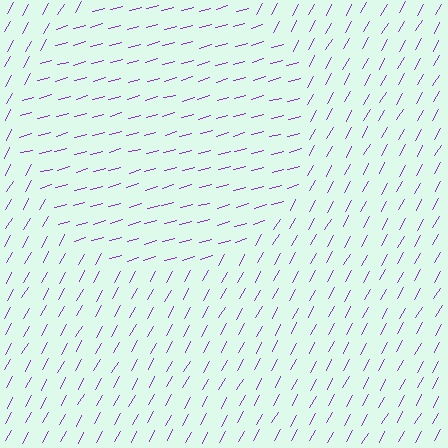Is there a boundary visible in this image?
Yes, there is a texture boundary formed by a change in line orientation.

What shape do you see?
I see a circle.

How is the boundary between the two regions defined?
The boundary is defined purely by a change in line orientation (approximately 45 degrees difference). All lines are the same color and thickness.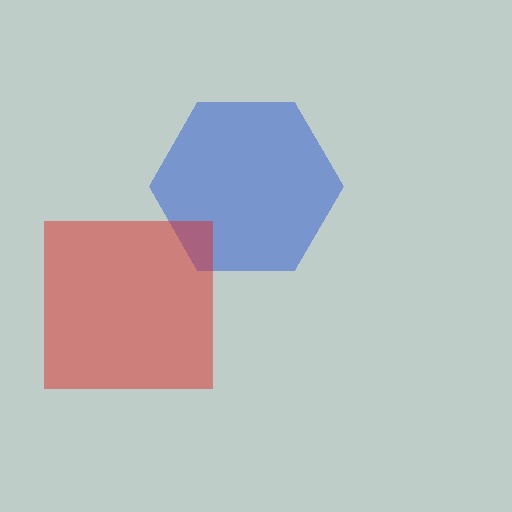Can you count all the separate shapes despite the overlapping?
Yes, there are 2 separate shapes.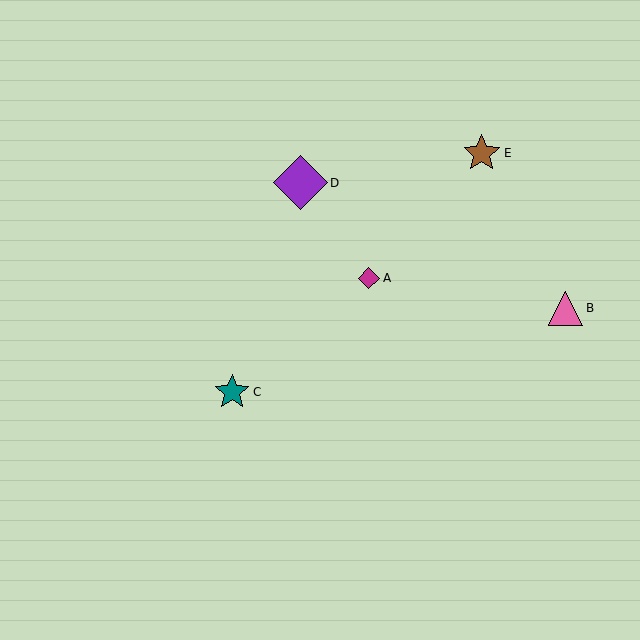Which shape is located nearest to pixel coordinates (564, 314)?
The pink triangle (labeled B) at (565, 308) is nearest to that location.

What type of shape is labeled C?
Shape C is a teal star.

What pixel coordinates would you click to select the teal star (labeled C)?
Click at (232, 392) to select the teal star C.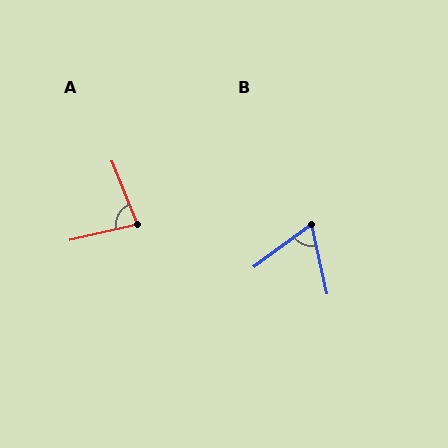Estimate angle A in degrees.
Approximately 81 degrees.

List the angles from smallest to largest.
B (66°), A (81°).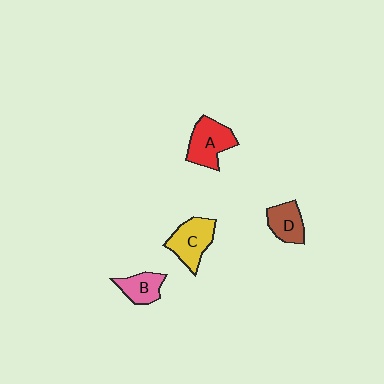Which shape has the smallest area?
Shape B (pink).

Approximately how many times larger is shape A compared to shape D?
Approximately 1.4 times.